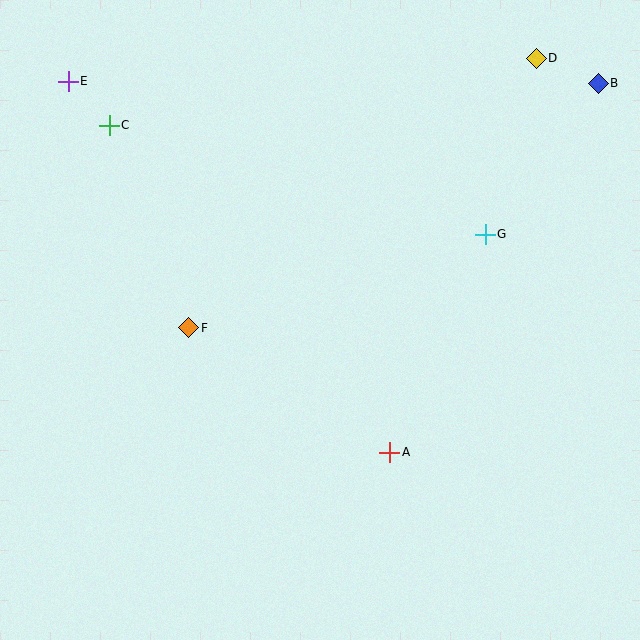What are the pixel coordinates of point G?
Point G is at (485, 234).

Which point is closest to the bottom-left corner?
Point F is closest to the bottom-left corner.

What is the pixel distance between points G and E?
The distance between G and E is 444 pixels.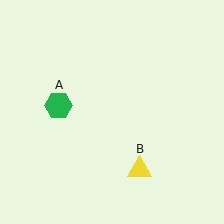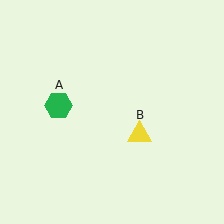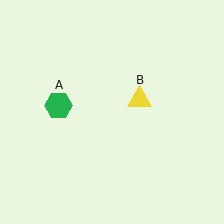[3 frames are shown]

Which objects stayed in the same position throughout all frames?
Green hexagon (object A) remained stationary.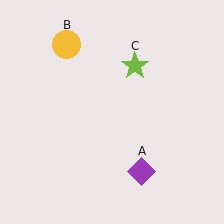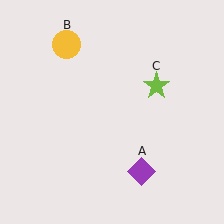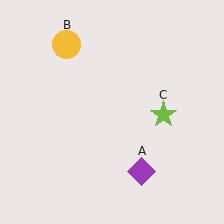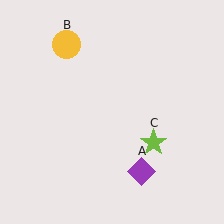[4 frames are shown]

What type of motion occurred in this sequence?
The lime star (object C) rotated clockwise around the center of the scene.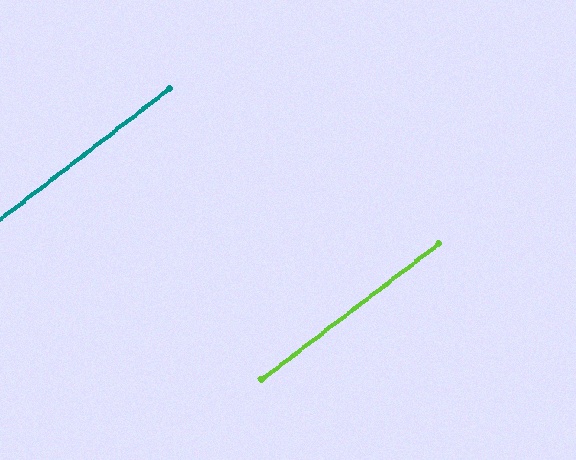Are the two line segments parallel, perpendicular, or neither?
Parallel — their directions differ by only 0.2°.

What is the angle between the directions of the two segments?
Approximately 0 degrees.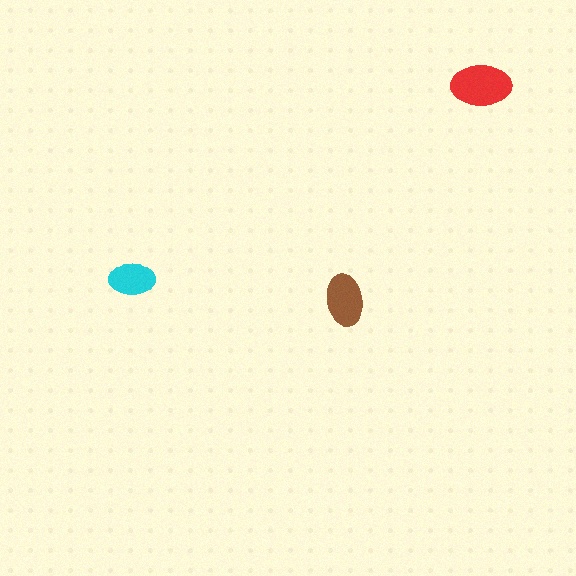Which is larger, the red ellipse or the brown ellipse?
The red one.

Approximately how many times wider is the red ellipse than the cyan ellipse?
About 1.5 times wider.